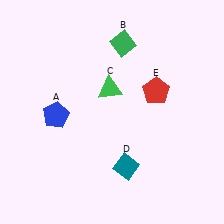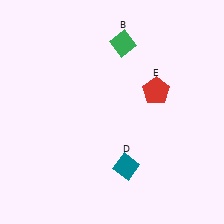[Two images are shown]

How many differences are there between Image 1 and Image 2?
There are 2 differences between the two images.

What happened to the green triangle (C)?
The green triangle (C) was removed in Image 2. It was in the top-left area of Image 1.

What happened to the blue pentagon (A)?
The blue pentagon (A) was removed in Image 2. It was in the bottom-left area of Image 1.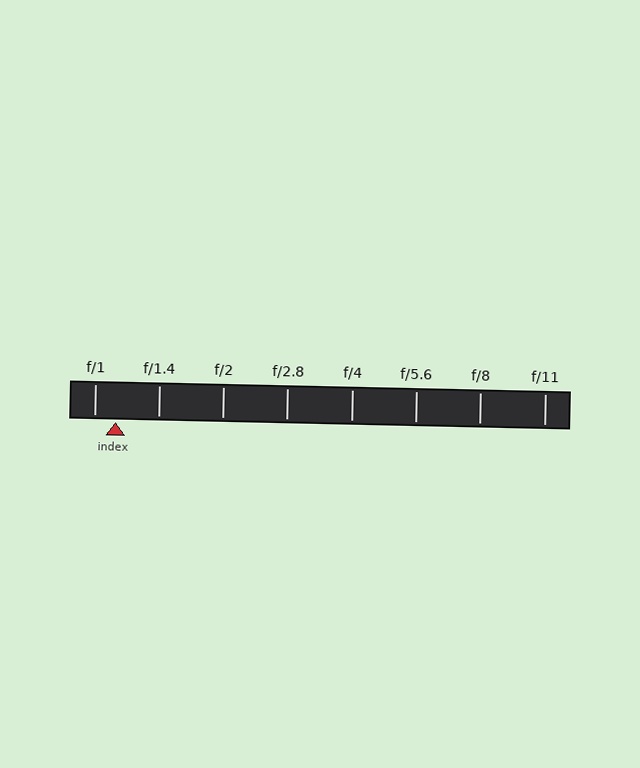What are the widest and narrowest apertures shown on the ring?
The widest aperture shown is f/1 and the narrowest is f/11.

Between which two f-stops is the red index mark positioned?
The index mark is between f/1 and f/1.4.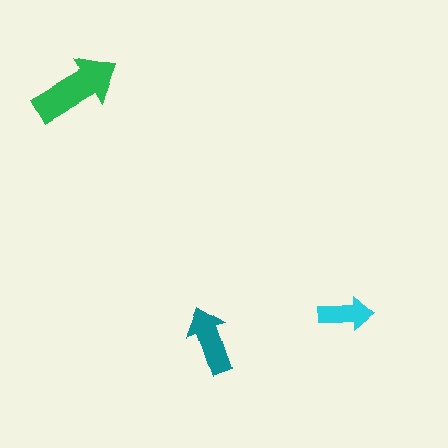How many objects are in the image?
There are 3 objects in the image.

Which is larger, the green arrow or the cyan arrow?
The green one.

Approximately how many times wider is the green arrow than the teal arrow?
About 1.5 times wider.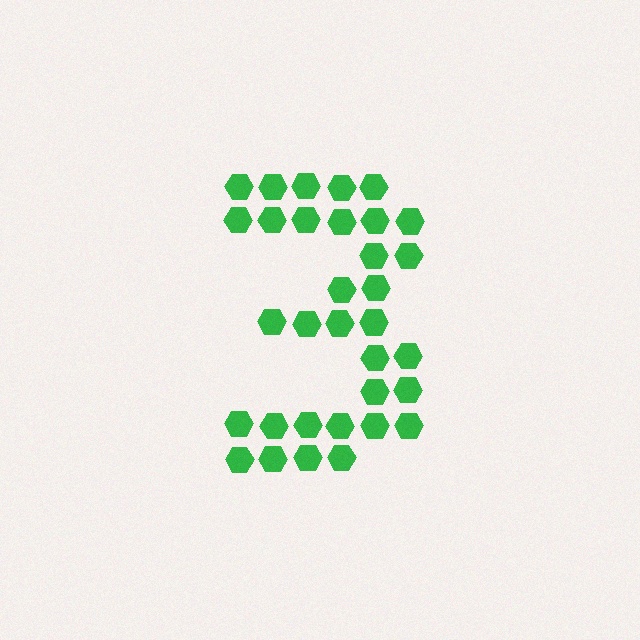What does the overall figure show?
The overall figure shows the digit 3.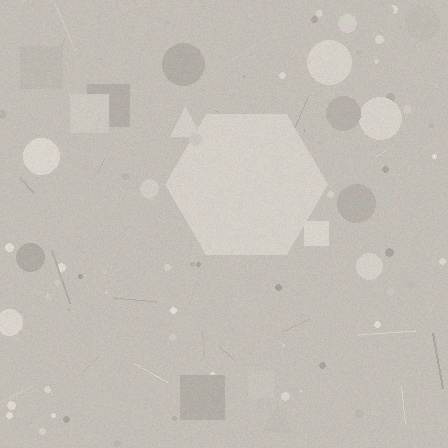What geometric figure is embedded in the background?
A hexagon is embedded in the background.